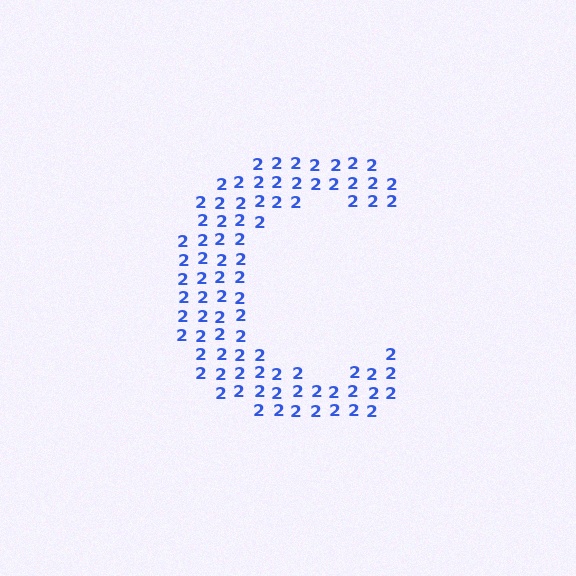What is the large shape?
The large shape is the letter C.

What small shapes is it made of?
It is made of small digit 2's.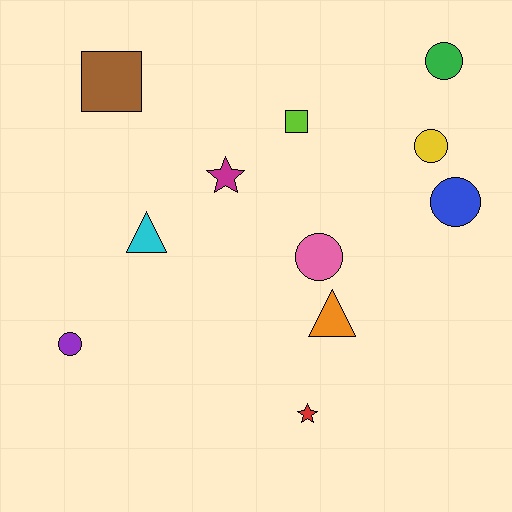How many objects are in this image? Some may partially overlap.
There are 11 objects.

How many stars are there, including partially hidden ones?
There are 2 stars.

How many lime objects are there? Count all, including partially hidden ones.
There is 1 lime object.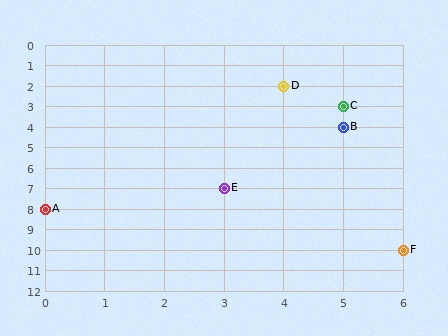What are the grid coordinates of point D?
Point D is at grid coordinates (4, 2).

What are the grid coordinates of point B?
Point B is at grid coordinates (5, 4).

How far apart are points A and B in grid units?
Points A and B are 5 columns and 4 rows apart (about 6.4 grid units diagonally).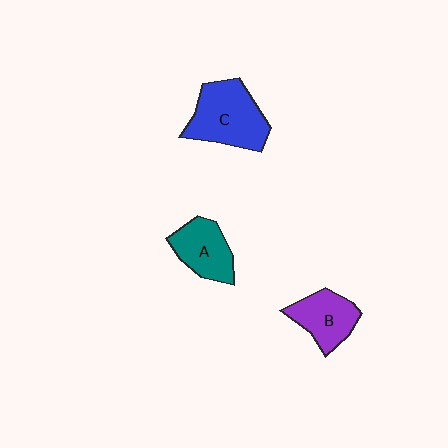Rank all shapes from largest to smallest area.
From largest to smallest: C (blue), A (teal), B (purple).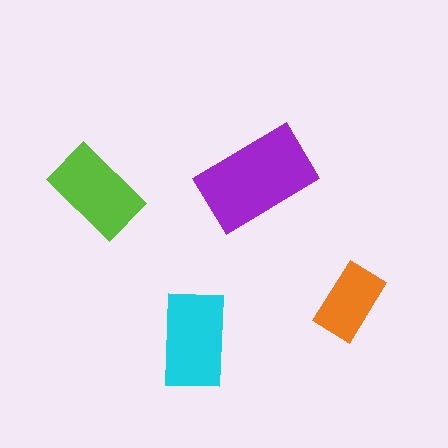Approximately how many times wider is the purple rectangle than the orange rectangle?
About 1.5 times wider.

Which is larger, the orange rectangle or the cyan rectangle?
The cyan one.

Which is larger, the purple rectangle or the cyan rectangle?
The purple one.